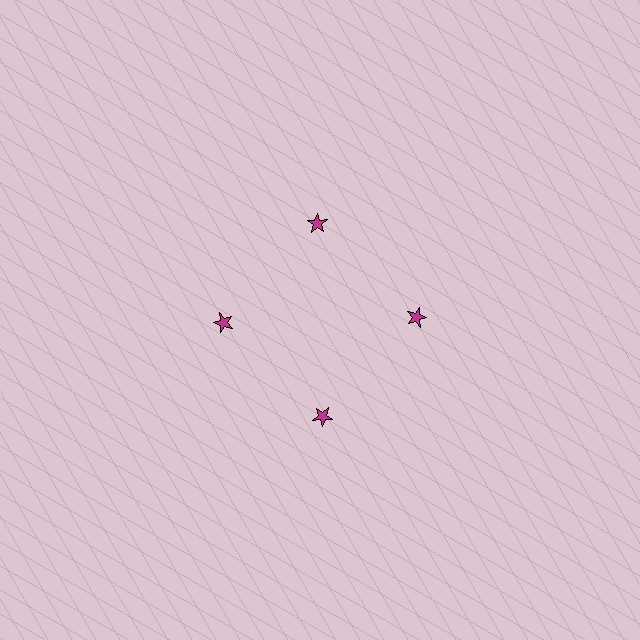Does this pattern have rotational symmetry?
Yes, this pattern has 4-fold rotational symmetry. It looks the same after rotating 90 degrees around the center.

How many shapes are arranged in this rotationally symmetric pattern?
There are 4 shapes, arranged in 4 groups of 1.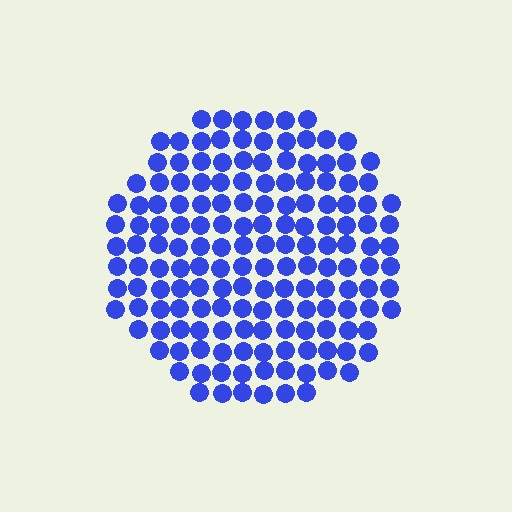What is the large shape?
The large shape is a circle.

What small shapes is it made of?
It is made of small circles.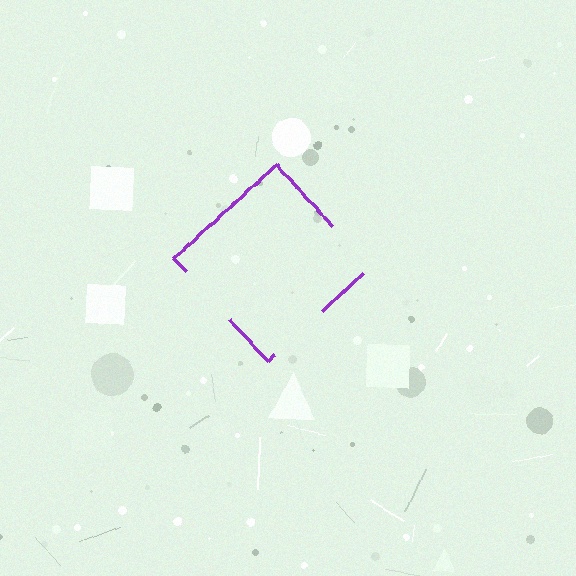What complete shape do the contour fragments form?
The contour fragments form a diamond.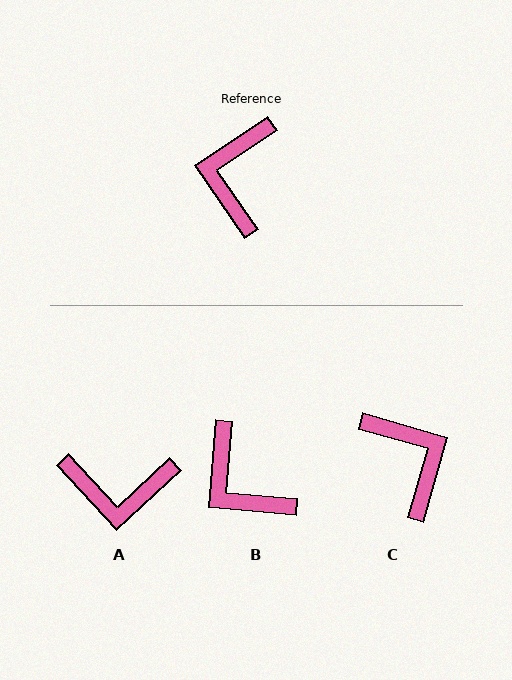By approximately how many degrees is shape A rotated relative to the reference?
Approximately 99 degrees counter-clockwise.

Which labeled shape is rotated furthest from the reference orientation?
C, about 140 degrees away.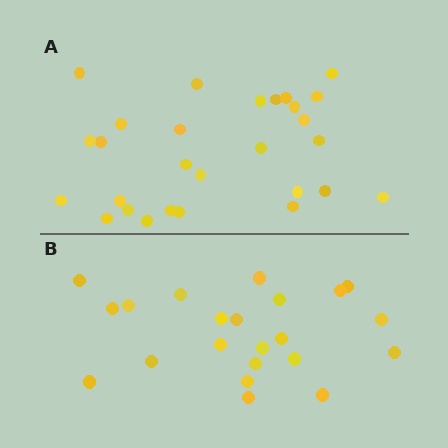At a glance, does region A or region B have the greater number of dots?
Region A (the top region) has more dots.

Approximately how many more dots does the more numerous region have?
Region A has about 6 more dots than region B.